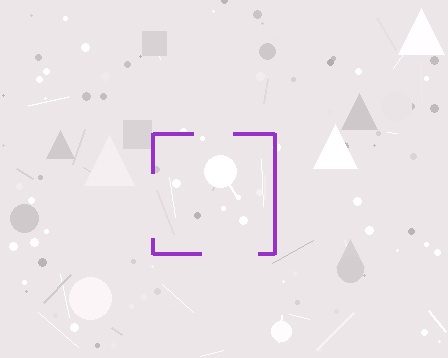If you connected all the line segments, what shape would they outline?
They would outline a square.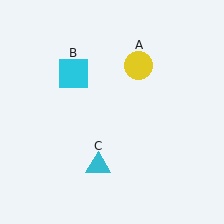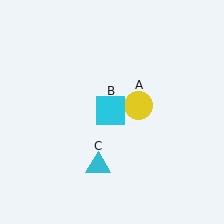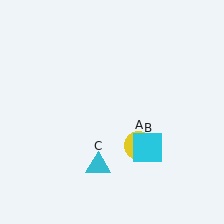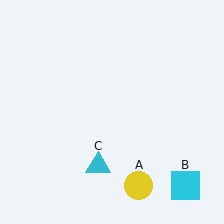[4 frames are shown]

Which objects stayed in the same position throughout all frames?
Cyan triangle (object C) remained stationary.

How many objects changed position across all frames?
2 objects changed position: yellow circle (object A), cyan square (object B).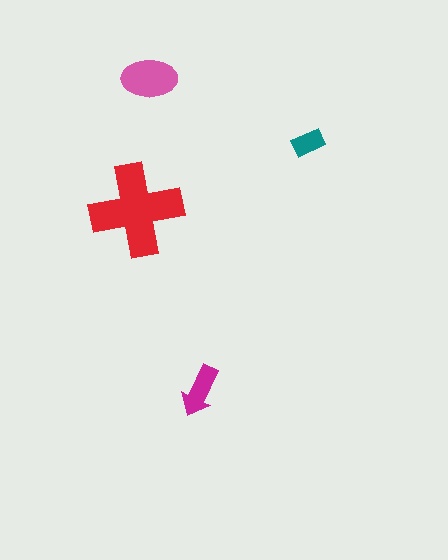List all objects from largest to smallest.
The red cross, the pink ellipse, the magenta arrow, the teal rectangle.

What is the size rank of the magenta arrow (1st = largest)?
3rd.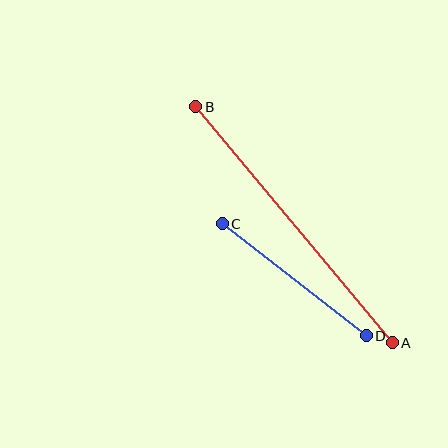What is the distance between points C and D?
The distance is approximately 183 pixels.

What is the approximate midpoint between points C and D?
The midpoint is at approximately (294, 280) pixels.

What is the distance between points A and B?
The distance is approximately 307 pixels.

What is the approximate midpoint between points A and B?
The midpoint is at approximately (294, 225) pixels.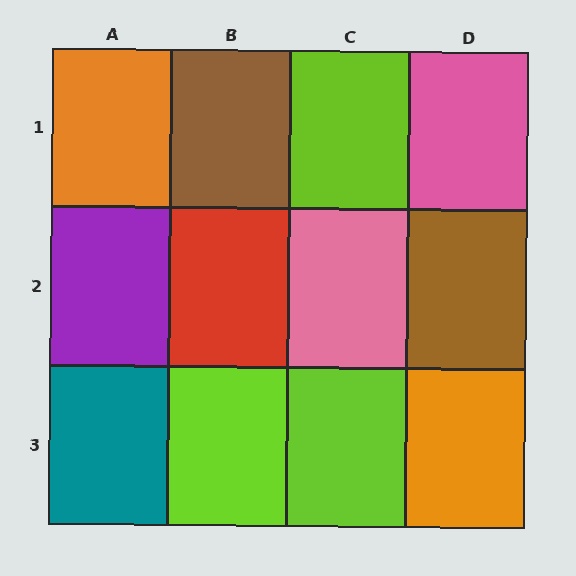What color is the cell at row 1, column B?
Brown.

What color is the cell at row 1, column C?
Lime.